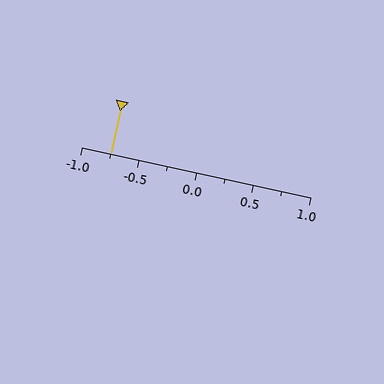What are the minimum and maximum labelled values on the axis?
The axis runs from -1.0 to 1.0.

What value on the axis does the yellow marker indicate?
The marker indicates approximately -0.75.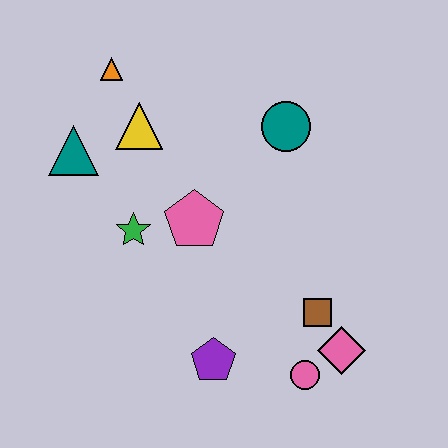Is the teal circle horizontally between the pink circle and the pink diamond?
No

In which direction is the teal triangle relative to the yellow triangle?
The teal triangle is to the left of the yellow triangle.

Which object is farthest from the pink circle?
The orange triangle is farthest from the pink circle.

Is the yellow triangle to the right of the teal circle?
No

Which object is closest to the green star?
The pink pentagon is closest to the green star.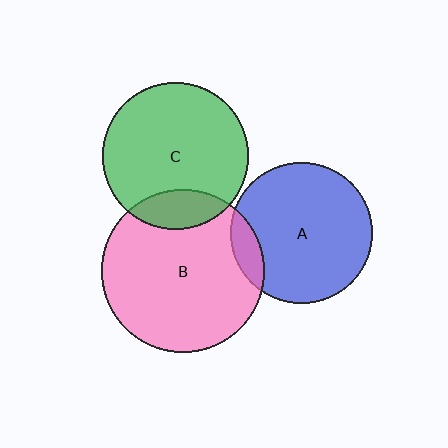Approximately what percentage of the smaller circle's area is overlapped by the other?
Approximately 10%.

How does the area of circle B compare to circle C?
Approximately 1.2 times.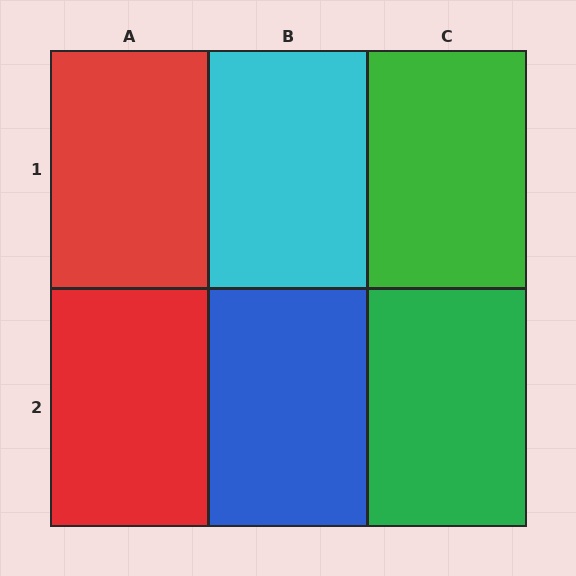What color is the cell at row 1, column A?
Red.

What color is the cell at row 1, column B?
Cyan.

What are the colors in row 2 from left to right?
Red, blue, green.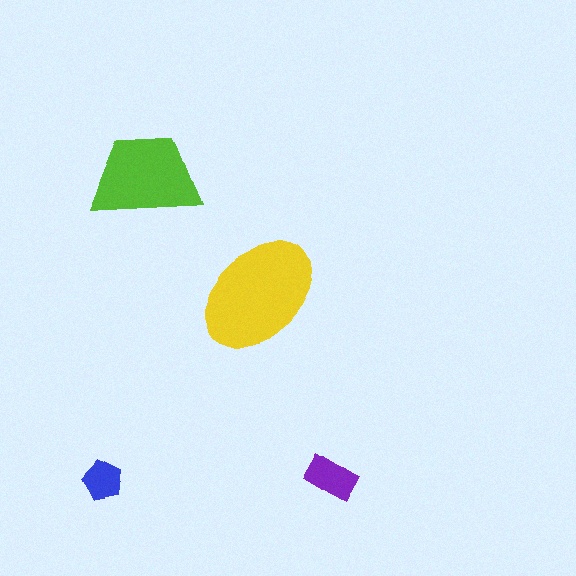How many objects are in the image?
There are 4 objects in the image.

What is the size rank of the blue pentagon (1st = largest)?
4th.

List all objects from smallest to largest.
The blue pentagon, the purple rectangle, the lime trapezoid, the yellow ellipse.